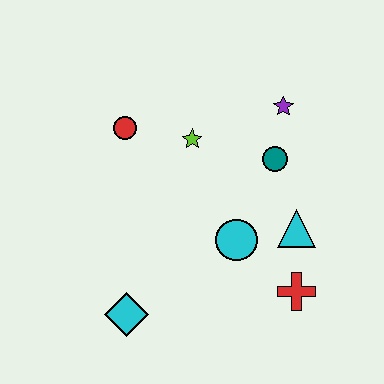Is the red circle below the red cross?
No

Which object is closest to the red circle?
The lime star is closest to the red circle.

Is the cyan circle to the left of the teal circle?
Yes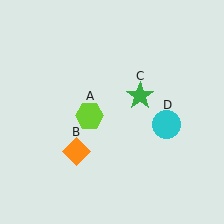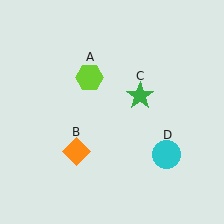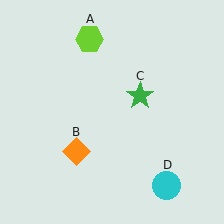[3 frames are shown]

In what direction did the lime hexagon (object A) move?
The lime hexagon (object A) moved up.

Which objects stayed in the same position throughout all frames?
Orange diamond (object B) and green star (object C) remained stationary.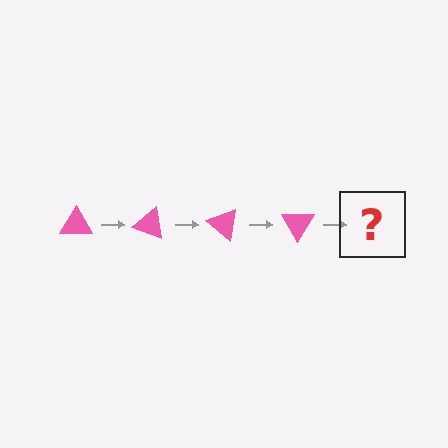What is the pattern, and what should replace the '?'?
The pattern is that the triangle rotates 20 degrees each step. The '?' should be a pink triangle rotated 80 degrees.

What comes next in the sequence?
The next element should be a pink triangle rotated 80 degrees.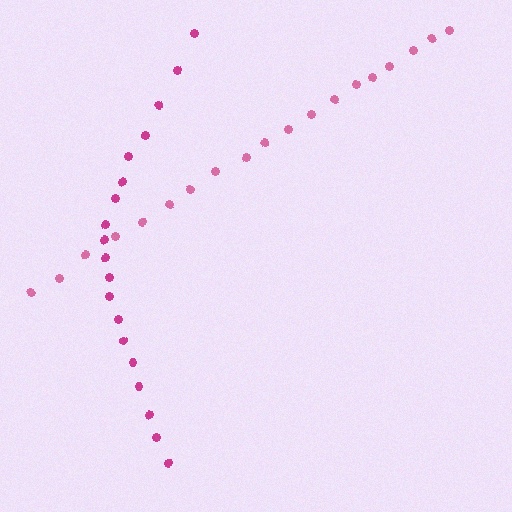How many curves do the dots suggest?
There are 2 distinct paths.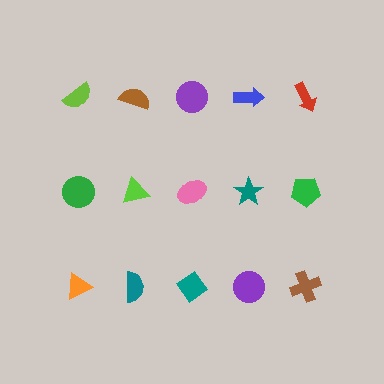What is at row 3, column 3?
A teal diamond.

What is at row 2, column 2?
A lime triangle.